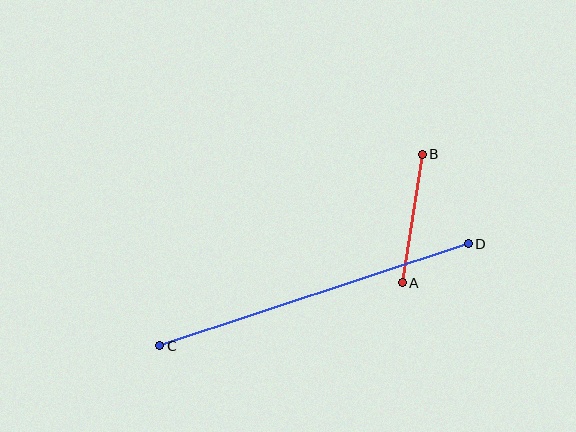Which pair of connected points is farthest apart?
Points C and D are farthest apart.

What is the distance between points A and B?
The distance is approximately 131 pixels.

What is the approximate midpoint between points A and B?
The midpoint is at approximately (412, 218) pixels.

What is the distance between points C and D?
The distance is approximately 325 pixels.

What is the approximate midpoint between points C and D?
The midpoint is at approximately (314, 295) pixels.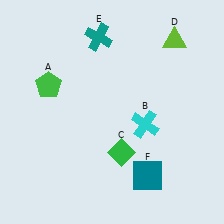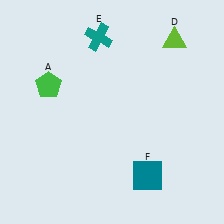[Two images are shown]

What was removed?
The green diamond (C), the cyan cross (B) were removed in Image 2.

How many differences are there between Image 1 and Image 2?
There are 2 differences between the two images.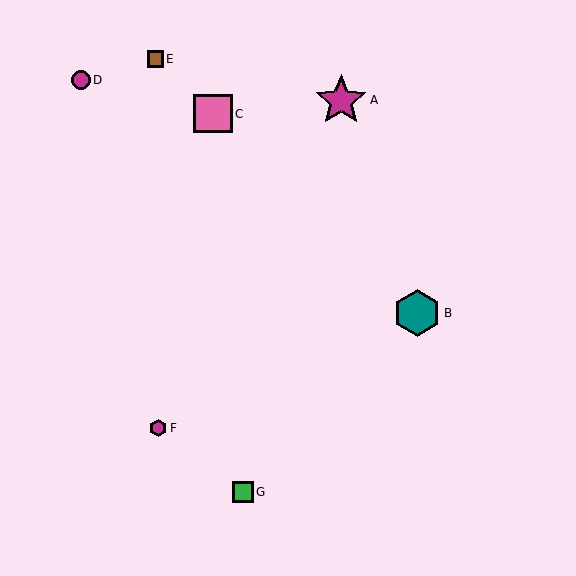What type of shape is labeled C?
Shape C is a pink square.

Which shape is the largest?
The magenta star (labeled A) is the largest.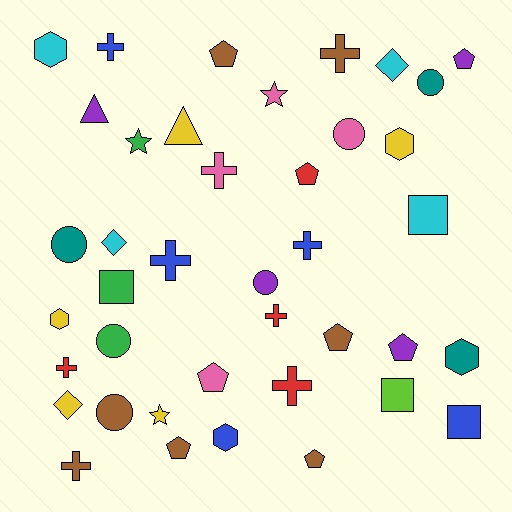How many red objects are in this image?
There are 4 red objects.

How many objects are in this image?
There are 40 objects.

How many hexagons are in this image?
There are 5 hexagons.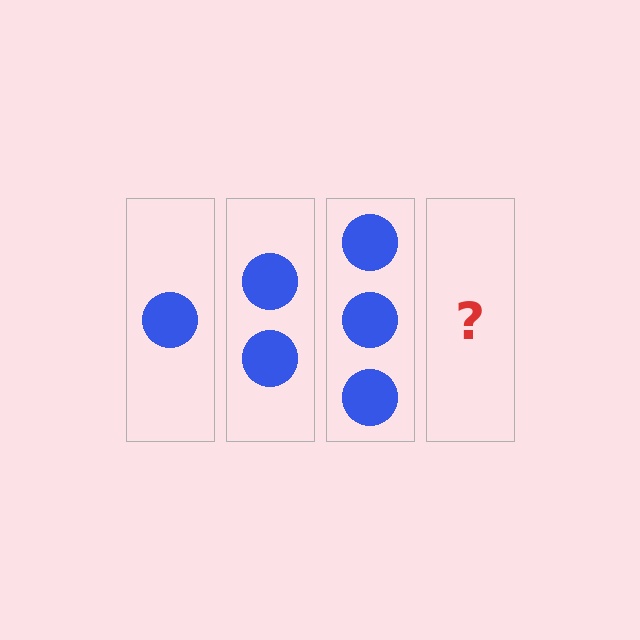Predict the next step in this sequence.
The next step is 4 circles.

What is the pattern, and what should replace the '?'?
The pattern is that each step adds one more circle. The '?' should be 4 circles.